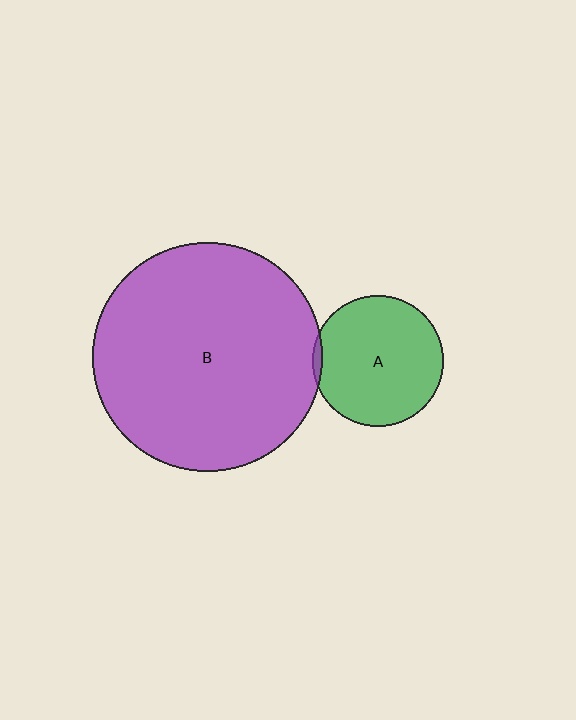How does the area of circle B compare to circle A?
Approximately 3.1 times.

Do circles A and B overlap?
Yes.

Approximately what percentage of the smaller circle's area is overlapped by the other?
Approximately 5%.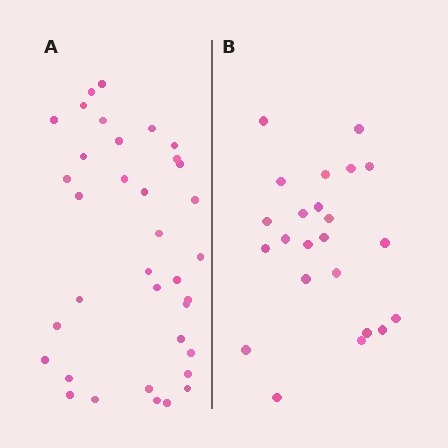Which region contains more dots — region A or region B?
Region A (the left region) has more dots.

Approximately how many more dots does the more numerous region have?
Region A has approximately 15 more dots than region B.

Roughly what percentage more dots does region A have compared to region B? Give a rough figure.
About 55% more.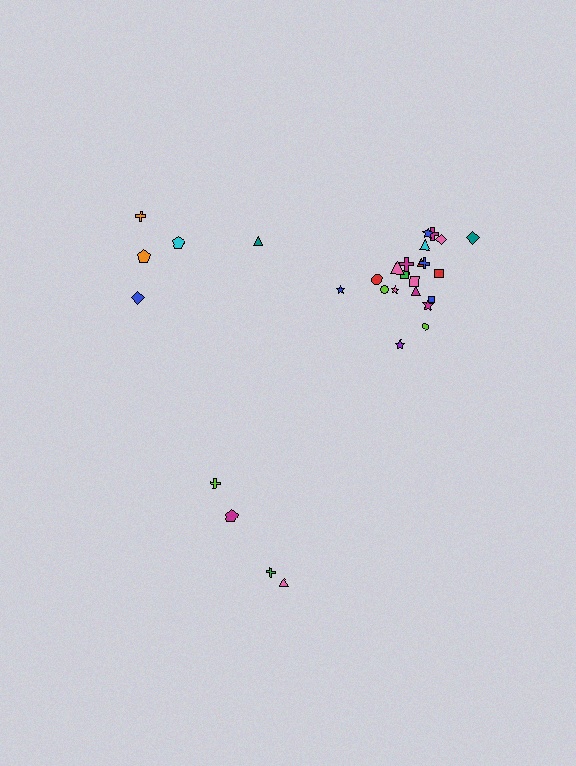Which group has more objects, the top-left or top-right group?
The top-right group.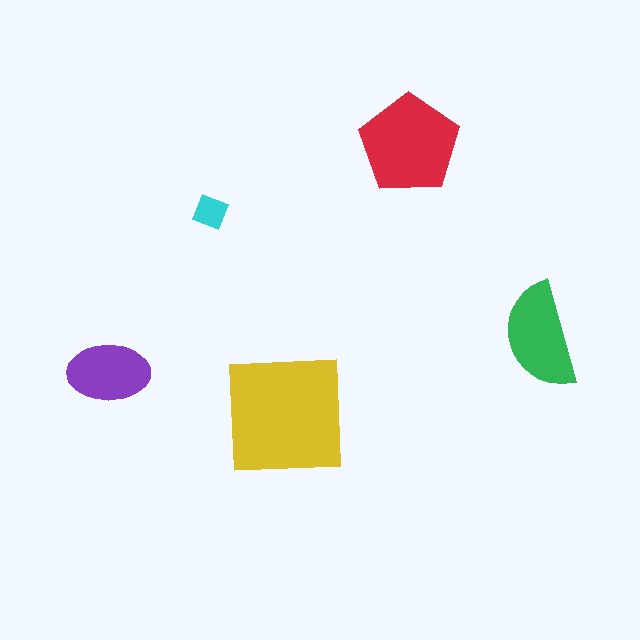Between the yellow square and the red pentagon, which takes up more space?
The yellow square.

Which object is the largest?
The yellow square.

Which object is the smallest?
The cyan diamond.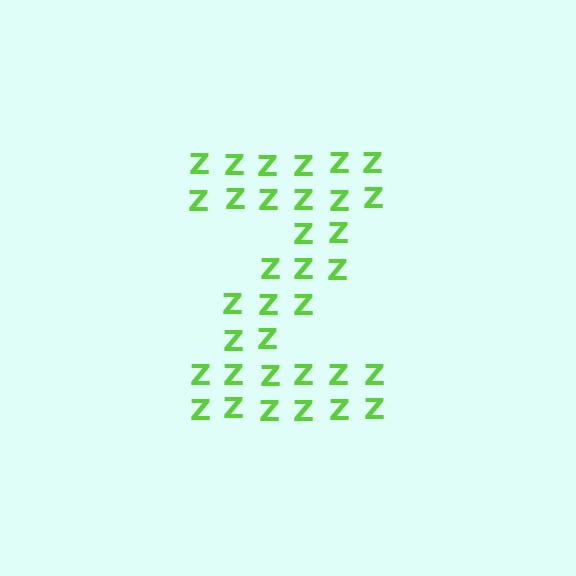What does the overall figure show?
The overall figure shows the letter Z.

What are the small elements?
The small elements are letter Z's.